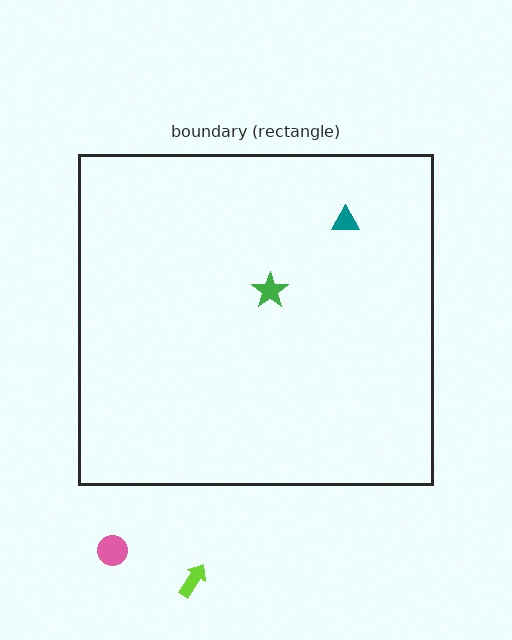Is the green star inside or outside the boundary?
Inside.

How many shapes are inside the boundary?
2 inside, 2 outside.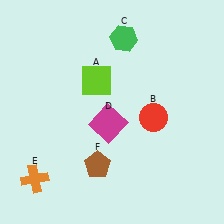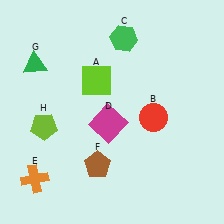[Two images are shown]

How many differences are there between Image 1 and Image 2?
There are 2 differences between the two images.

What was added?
A green triangle (G), a lime pentagon (H) were added in Image 2.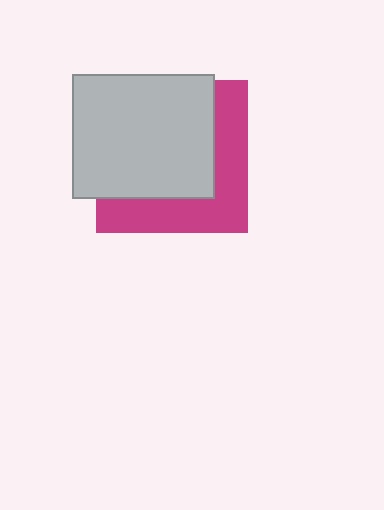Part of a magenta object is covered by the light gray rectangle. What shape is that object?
It is a square.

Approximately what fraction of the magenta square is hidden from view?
Roughly 62% of the magenta square is hidden behind the light gray rectangle.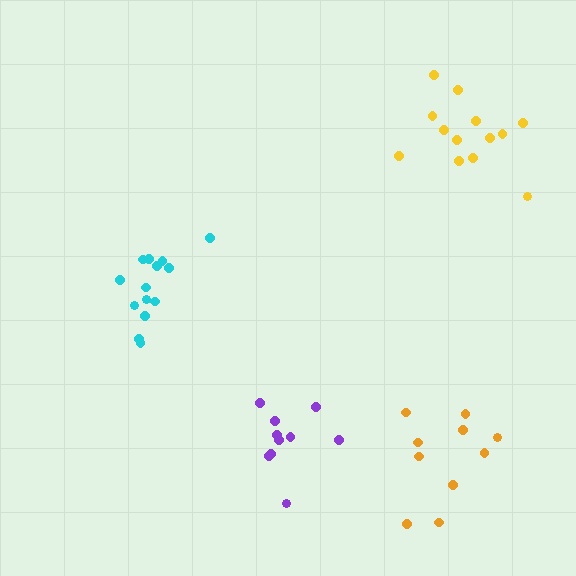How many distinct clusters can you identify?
There are 4 distinct clusters.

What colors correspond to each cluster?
The clusters are colored: yellow, orange, purple, cyan.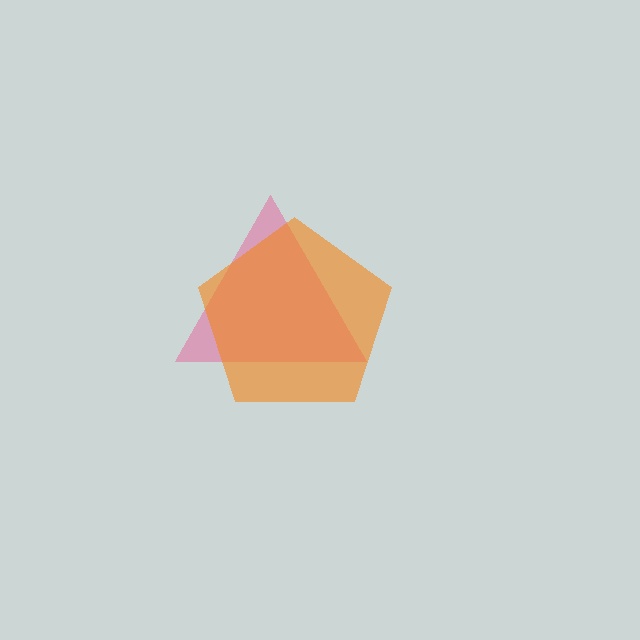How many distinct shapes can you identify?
There are 2 distinct shapes: a pink triangle, an orange pentagon.